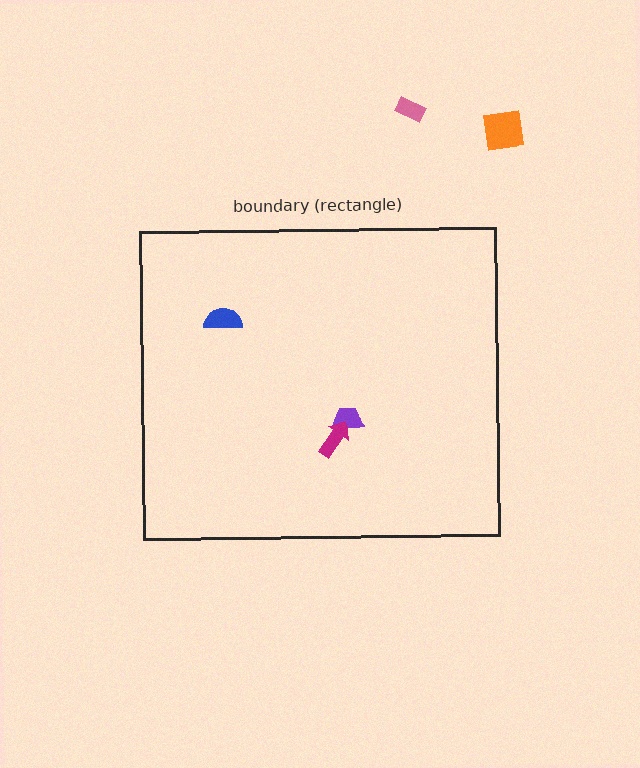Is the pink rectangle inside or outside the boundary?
Outside.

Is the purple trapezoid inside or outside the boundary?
Inside.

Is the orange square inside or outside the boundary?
Outside.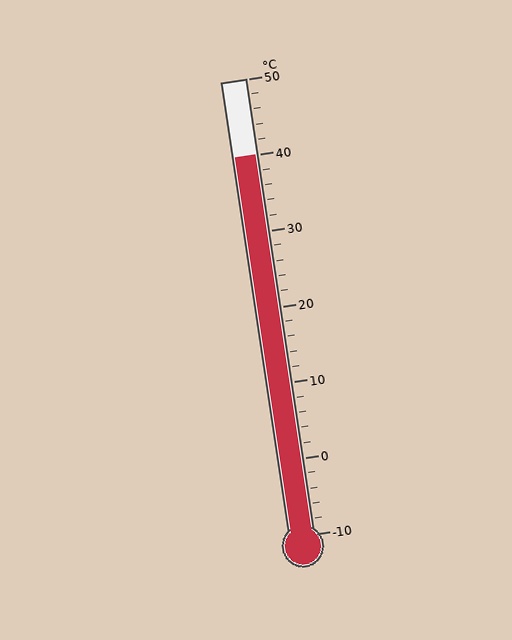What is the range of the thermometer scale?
The thermometer scale ranges from -10°C to 50°C.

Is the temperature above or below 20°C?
The temperature is above 20°C.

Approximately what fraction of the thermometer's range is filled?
The thermometer is filled to approximately 85% of its range.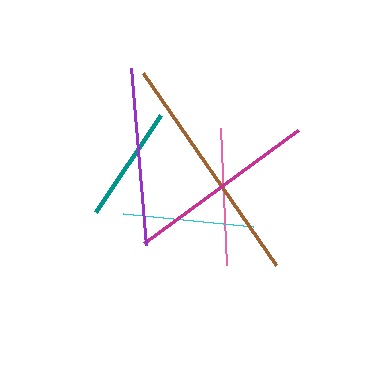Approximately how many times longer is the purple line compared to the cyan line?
The purple line is approximately 1.4 times the length of the cyan line.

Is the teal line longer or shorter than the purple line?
The purple line is longer than the teal line.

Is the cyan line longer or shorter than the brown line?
The brown line is longer than the cyan line.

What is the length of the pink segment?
The pink segment is approximately 137 pixels long.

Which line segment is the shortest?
The teal line is the shortest at approximately 117 pixels.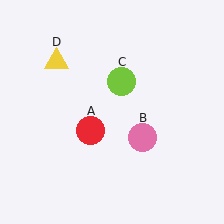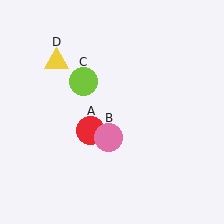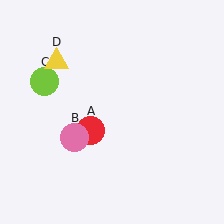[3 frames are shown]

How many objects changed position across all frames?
2 objects changed position: pink circle (object B), lime circle (object C).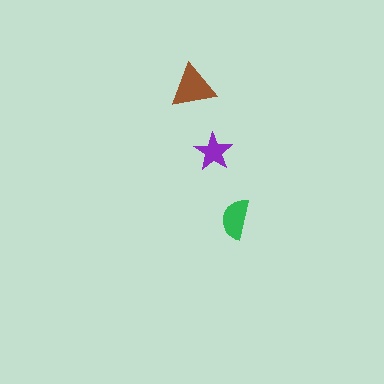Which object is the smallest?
The purple star.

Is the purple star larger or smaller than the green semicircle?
Smaller.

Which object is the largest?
The brown triangle.